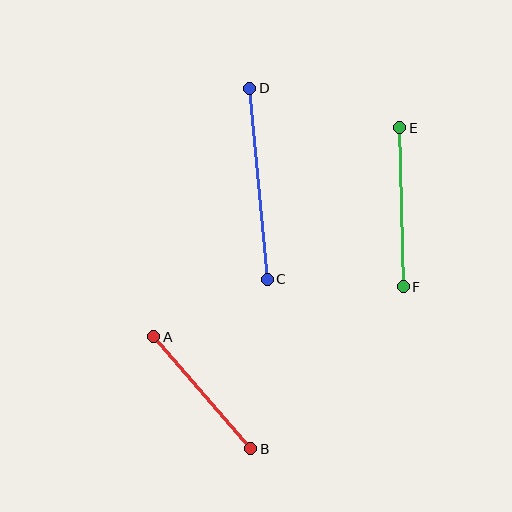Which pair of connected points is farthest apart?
Points C and D are farthest apart.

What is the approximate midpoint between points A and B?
The midpoint is at approximately (202, 393) pixels.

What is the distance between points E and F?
The distance is approximately 159 pixels.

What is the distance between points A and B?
The distance is approximately 148 pixels.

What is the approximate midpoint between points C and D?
The midpoint is at approximately (259, 184) pixels.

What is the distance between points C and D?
The distance is approximately 192 pixels.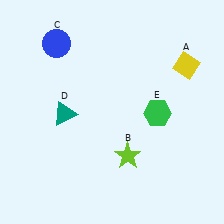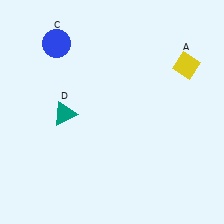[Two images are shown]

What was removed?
The lime star (B), the green hexagon (E) were removed in Image 2.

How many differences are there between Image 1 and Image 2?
There are 2 differences between the two images.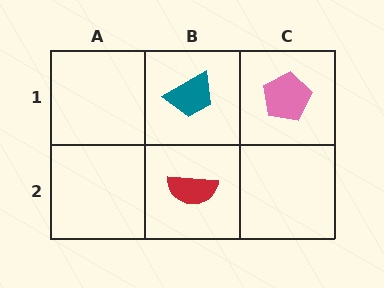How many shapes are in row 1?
2 shapes.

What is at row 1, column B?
A teal trapezoid.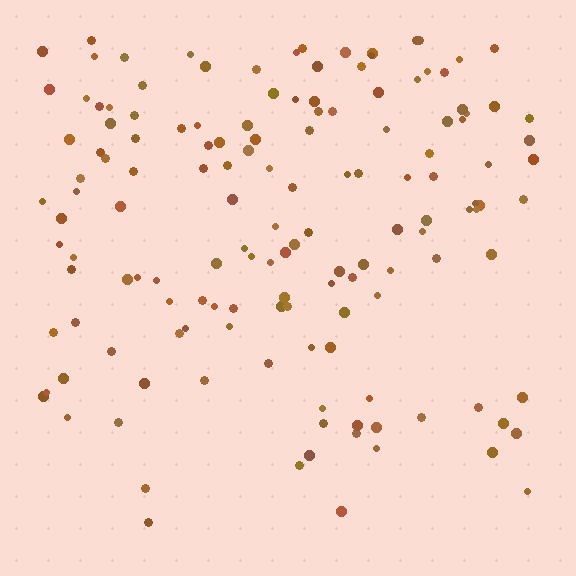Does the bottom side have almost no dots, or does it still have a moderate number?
Still a moderate number, just noticeably fewer than the top.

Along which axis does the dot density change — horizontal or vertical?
Vertical.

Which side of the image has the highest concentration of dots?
The top.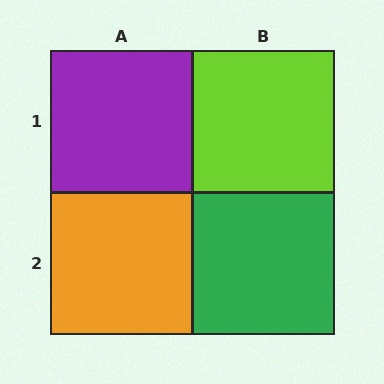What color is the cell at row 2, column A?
Orange.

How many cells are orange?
1 cell is orange.